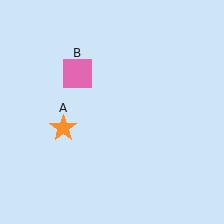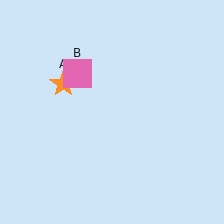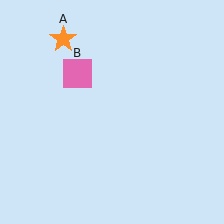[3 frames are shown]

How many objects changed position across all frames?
1 object changed position: orange star (object A).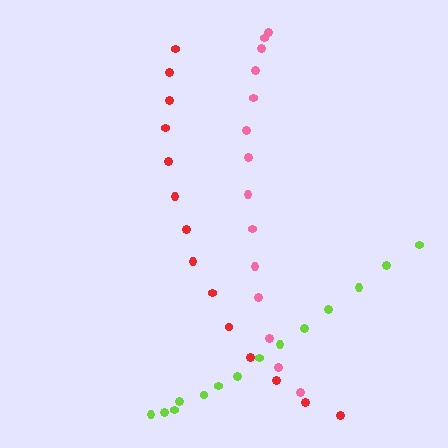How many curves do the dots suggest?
There are 3 distinct paths.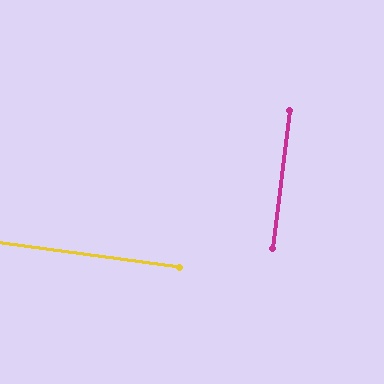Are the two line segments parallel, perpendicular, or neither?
Perpendicular — they meet at approximately 89°.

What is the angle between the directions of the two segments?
Approximately 89 degrees.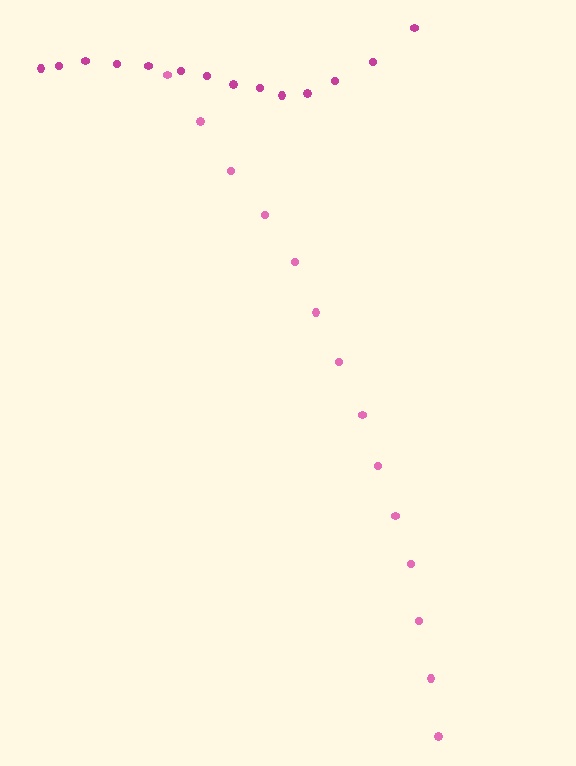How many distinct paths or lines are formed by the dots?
There are 2 distinct paths.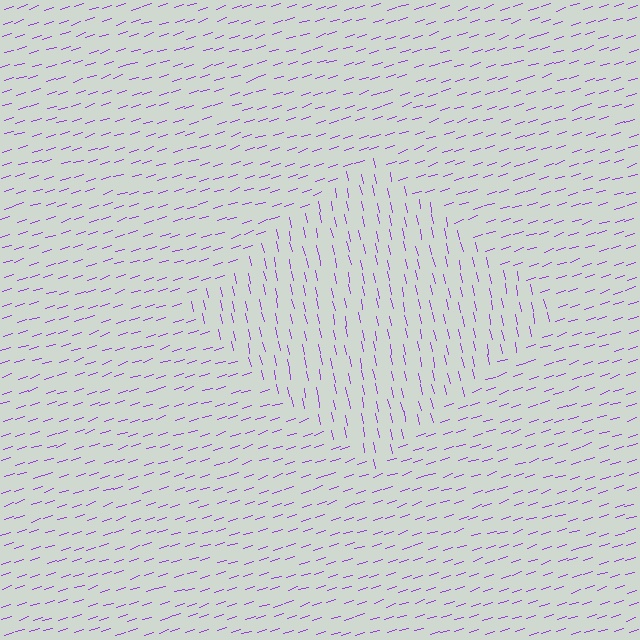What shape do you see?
I see a diamond.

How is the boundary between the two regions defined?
The boundary is defined purely by a change in line orientation (approximately 84 degrees difference). All lines are the same color and thickness.